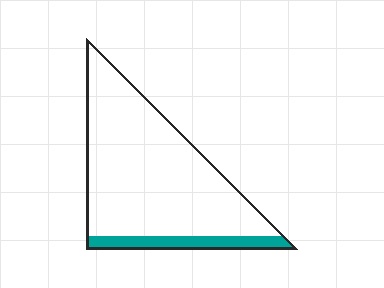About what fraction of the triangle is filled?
About one eighth (1/8).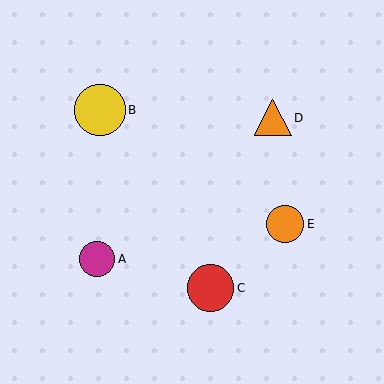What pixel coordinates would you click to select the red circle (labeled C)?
Click at (210, 288) to select the red circle C.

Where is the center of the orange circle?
The center of the orange circle is at (285, 224).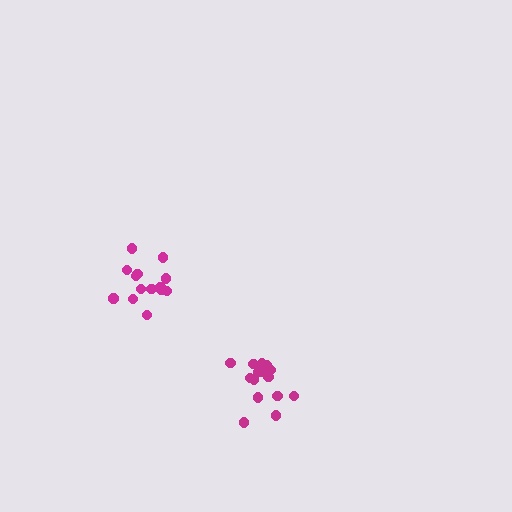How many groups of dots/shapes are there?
There are 2 groups.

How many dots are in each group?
Group 1: 16 dots, Group 2: 14 dots (30 total).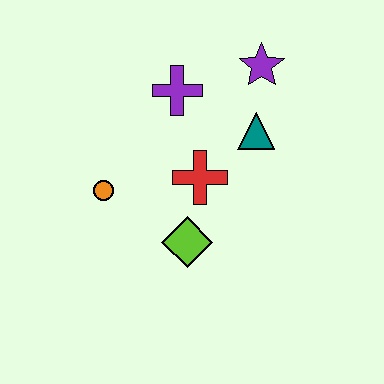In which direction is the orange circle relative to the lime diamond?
The orange circle is to the left of the lime diamond.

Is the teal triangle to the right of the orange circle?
Yes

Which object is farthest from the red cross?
The purple star is farthest from the red cross.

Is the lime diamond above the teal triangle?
No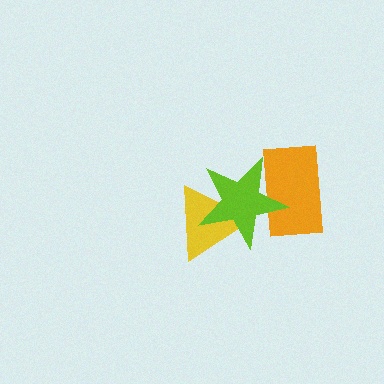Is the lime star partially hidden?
No, no other shape covers it.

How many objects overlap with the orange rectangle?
1 object overlaps with the orange rectangle.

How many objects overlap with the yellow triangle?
1 object overlaps with the yellow triangle.